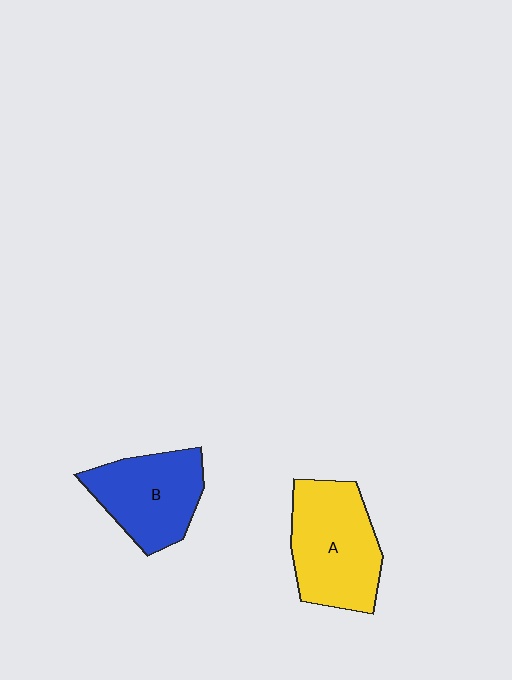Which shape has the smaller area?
Shape B (blue).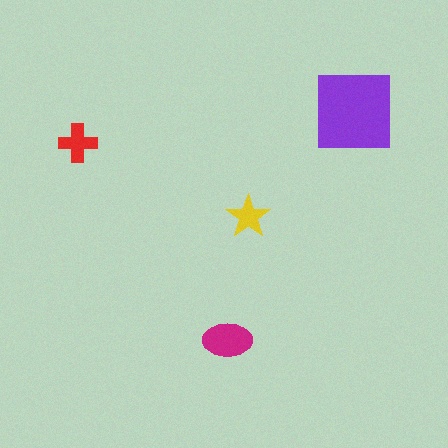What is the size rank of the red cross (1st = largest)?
3rd.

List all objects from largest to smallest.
The purple square, the magenta ellipse, the red cross, the yellow star.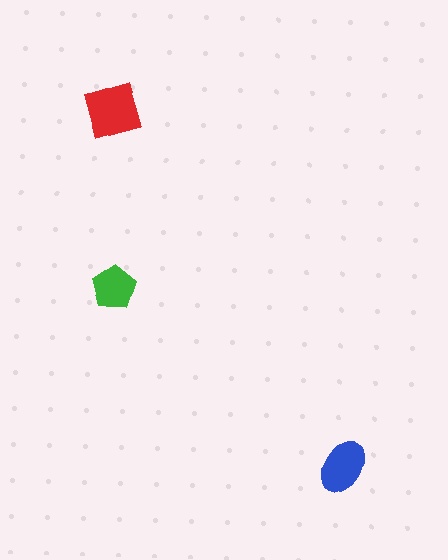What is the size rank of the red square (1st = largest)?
1st.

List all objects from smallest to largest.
The green pentagon, the blue ellipse, the red square.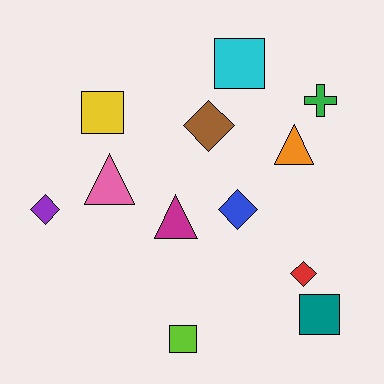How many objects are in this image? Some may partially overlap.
There are 12 objects.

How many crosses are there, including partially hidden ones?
There is 1 cross.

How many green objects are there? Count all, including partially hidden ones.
There is 1 green object.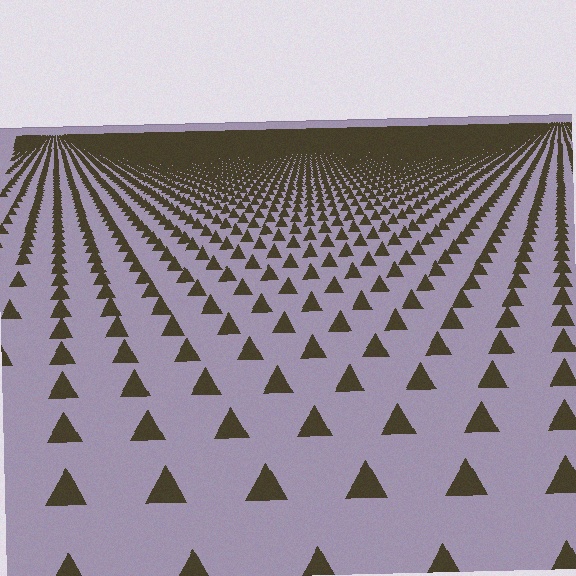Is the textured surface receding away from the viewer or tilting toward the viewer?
The surface is receding away from the viewer. Texture elements get smaller and denser toward the top.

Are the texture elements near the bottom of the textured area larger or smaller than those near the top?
Larger. Near the bottom, elements are closer to the viewer and appear at a bigger on-screen size.